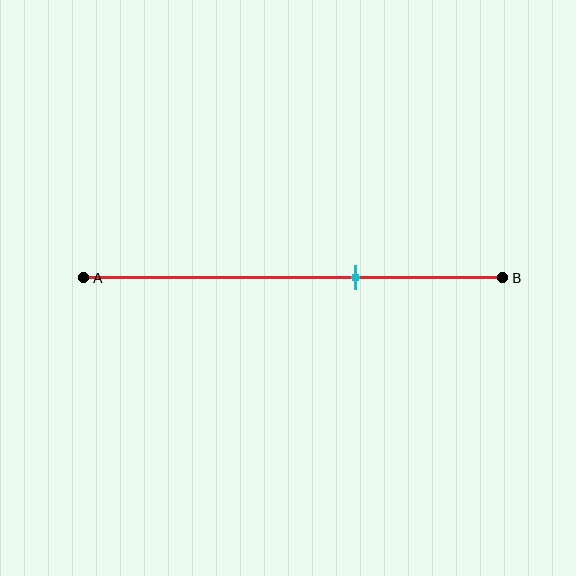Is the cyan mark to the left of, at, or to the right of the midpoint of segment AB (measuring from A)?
The cyan mark is to the right of the midpoint of segment AB.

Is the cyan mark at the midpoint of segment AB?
No, the mark is at about 65% from A, not at the 50% midpoint.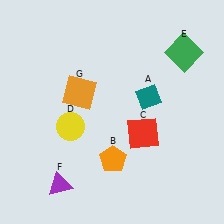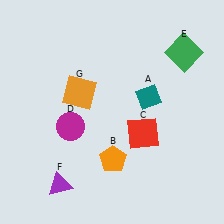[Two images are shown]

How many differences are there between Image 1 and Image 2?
There is 1 difference between the two images.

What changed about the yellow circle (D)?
In Image 1, D is yellow. In Image 2, it changed to magenta.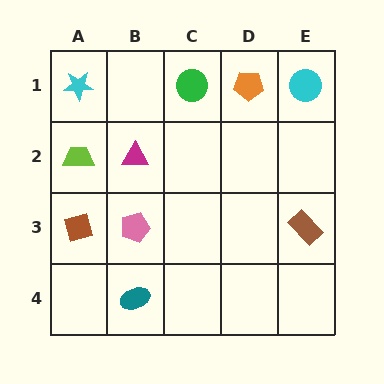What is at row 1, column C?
A green circle.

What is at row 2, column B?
A magenta triangle.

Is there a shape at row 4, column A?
No, that cell is empty.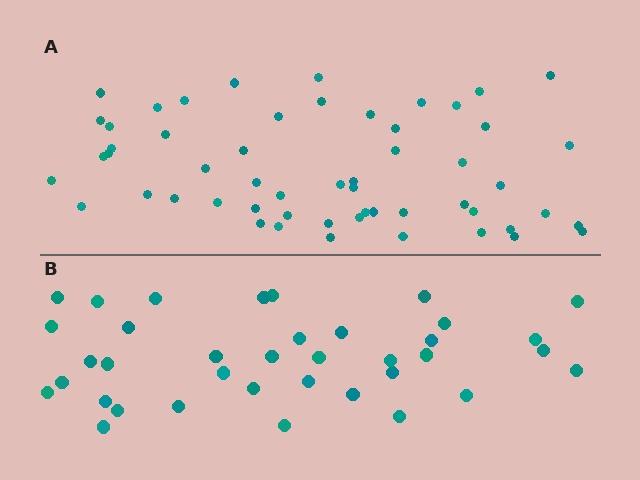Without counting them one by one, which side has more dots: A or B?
Region A (the top region) has more dots.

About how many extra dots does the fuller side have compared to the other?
Region A has approximately 20 more dots than region B.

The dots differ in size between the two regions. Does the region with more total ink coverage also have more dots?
No. Region B has more total ink coverage because its dots are larger, but region A actually contains more individual dots. Total area can be misleading — the number of items is what matters here.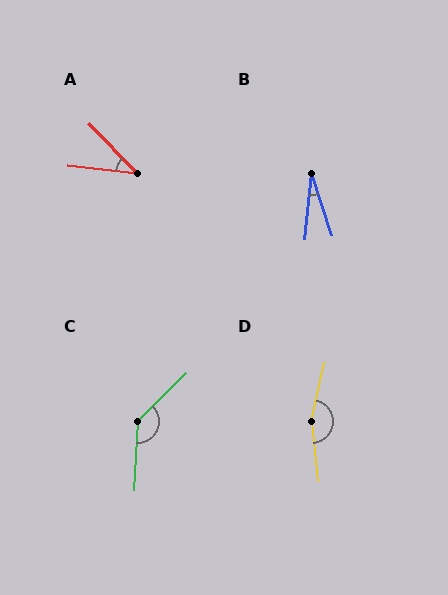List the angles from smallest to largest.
B (24°), A (39°), C (138°), D (161°).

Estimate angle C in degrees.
Approximately 138 degrees.